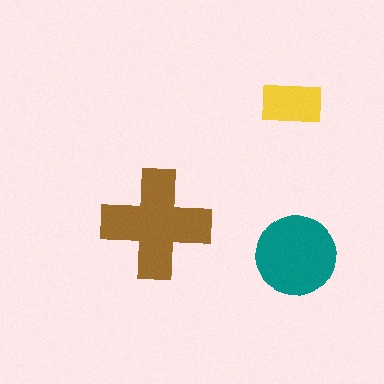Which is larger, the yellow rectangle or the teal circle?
The teal circle.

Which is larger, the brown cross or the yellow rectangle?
The brown cross.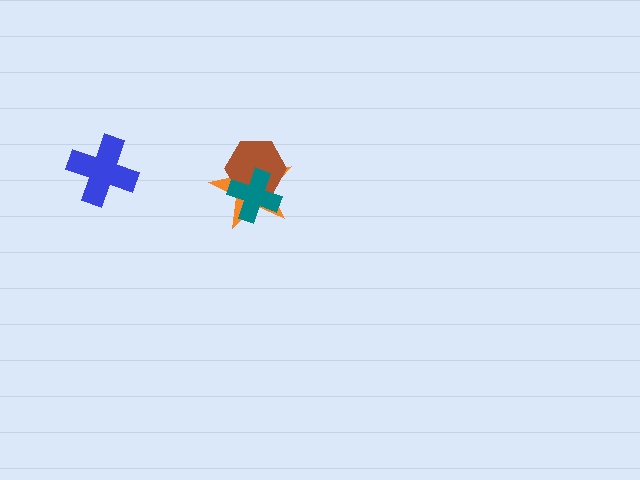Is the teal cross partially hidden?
No, no other shape covers it.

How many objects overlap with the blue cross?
0 objects overlap with the blue cross.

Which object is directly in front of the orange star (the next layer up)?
The brown hexagon is directly in front of the orange star.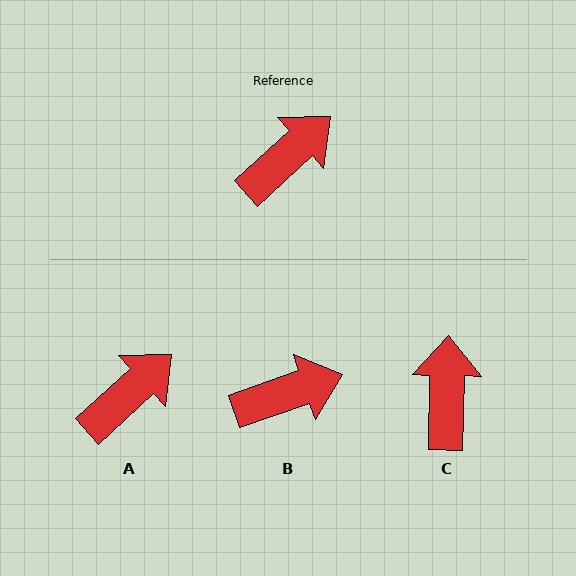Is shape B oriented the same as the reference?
No, it is off by about 23 degrees.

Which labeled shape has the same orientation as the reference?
A.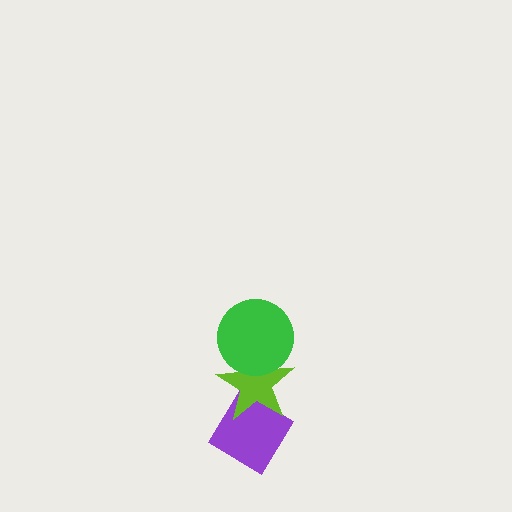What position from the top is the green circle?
The green circle is 1st from the top.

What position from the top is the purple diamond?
The purple diamond is 3rd from the top.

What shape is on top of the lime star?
The green circle is on top of the lime star.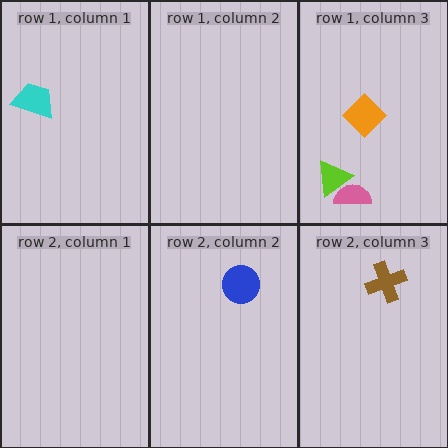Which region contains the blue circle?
The row 2, column 2 region.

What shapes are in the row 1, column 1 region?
The cyan trapezoid.